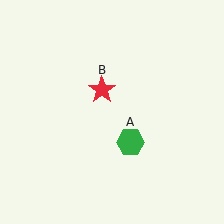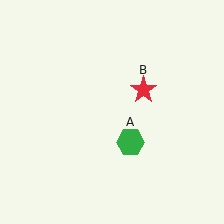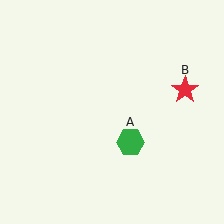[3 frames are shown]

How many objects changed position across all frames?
1 object changed position: red star (object B).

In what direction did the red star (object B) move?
The red star (object B) moved right.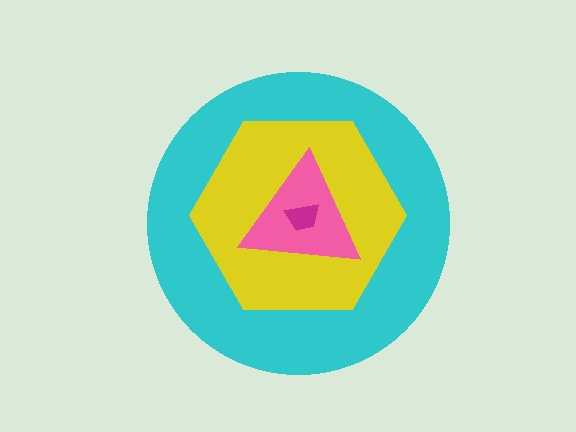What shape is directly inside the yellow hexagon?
The pink triangle.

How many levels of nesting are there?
4.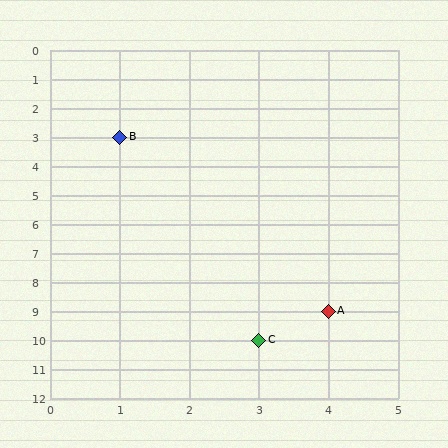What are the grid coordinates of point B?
Point B is at grid coordinates (1, 3).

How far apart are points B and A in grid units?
Points B and A are 3 columns and 6 rows apart (about 6.7 grid units diagonally).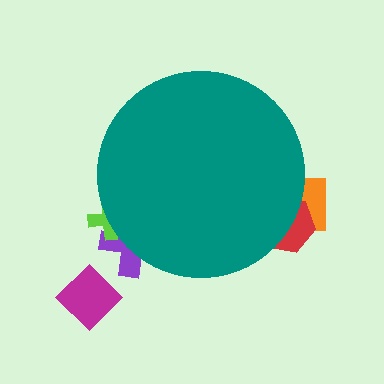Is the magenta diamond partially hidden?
No, the magenta diamond is fully visible.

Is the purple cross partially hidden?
Yes, the purple cross is partially hidden behind the teal circle.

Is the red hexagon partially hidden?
Yes, the red hexagon is partially hidden behind the teal circle.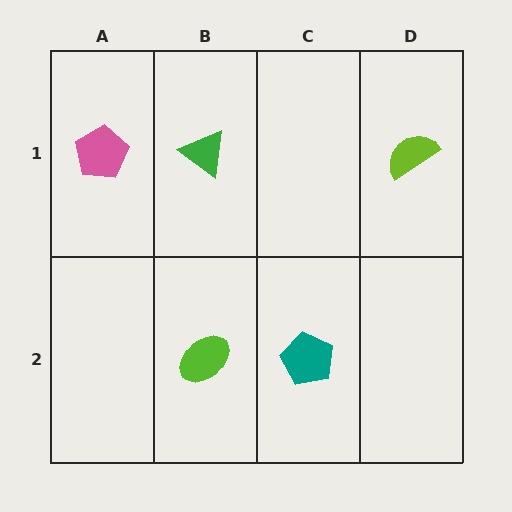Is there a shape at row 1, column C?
No, that cell is empty.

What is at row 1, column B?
A green triangle.